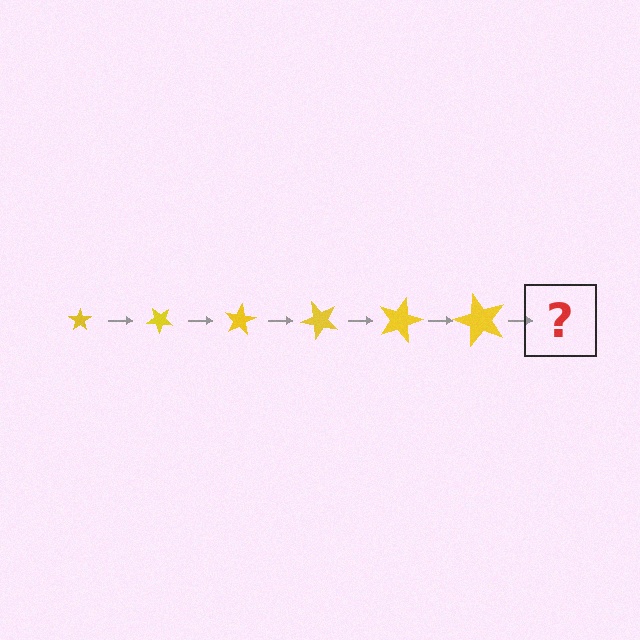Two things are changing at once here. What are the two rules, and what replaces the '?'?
The two rules are that the star grows larger each step and it rotates 40 degrees each step. The '?' should be a star, larger than the previous one and rotated 240 degrees from the start.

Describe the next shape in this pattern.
It should be a star, larger than the previous one and rotated 240 degrees from the start.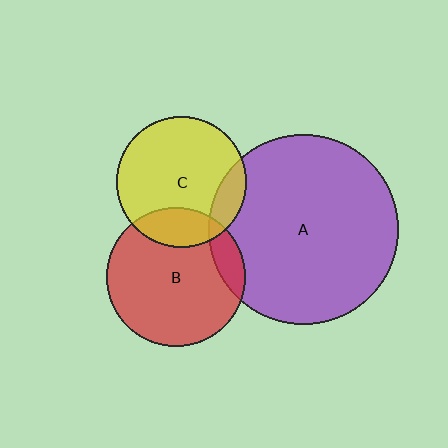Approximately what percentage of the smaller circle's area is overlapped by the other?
Approximately 15%.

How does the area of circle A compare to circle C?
Approximately 2.1 times.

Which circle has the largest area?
Circle A (purple).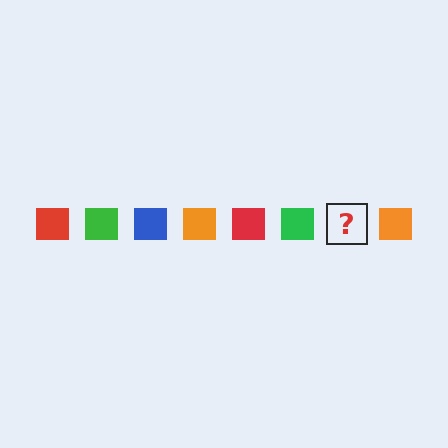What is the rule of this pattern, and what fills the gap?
The rule is that the pattern cycles through red, green, blue, orange squares. The gap should be filled with a blue square.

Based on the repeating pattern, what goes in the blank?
The blank should be a blue square.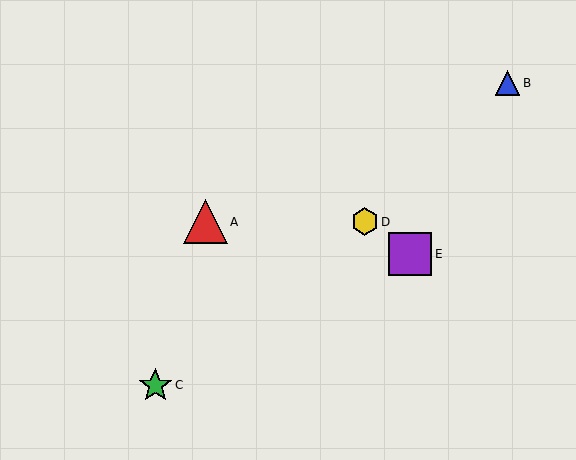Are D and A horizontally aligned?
Yes, both are at y≈222.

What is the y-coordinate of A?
Object A is at y≈222.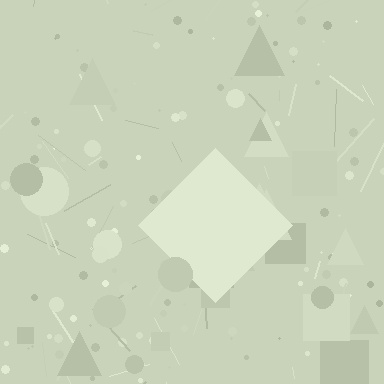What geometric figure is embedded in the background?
A diamond is embedded in the background.